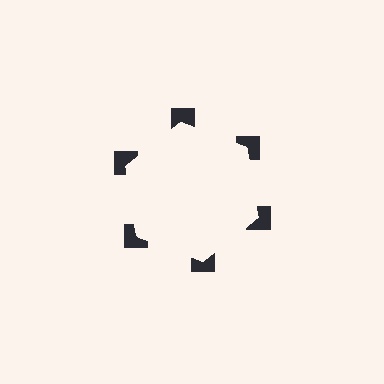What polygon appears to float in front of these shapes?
An illusory hexagon — its edges are inferred from the aligned wedge cuts in the notched squares, not physically drawn.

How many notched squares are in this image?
There are 6 — one at each vertex of the illusory hexagon.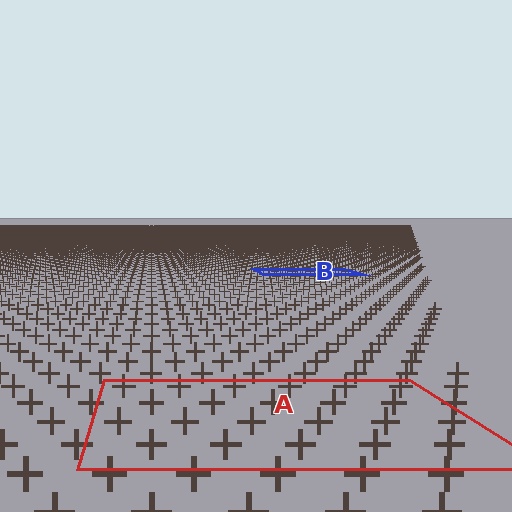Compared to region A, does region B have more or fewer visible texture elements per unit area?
Region B has more texture elements per unit area — they are packed more densely because it is farther away.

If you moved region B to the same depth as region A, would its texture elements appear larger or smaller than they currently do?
They would appear larger. At a closer depth, the same texture elements are projected at a bigger on-screen size.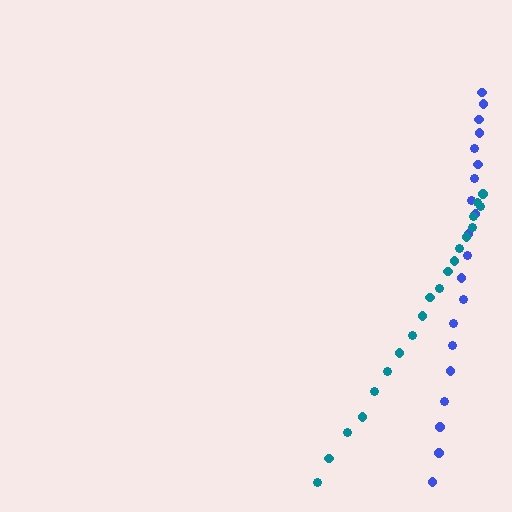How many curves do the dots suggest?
There are 2 distinct paths.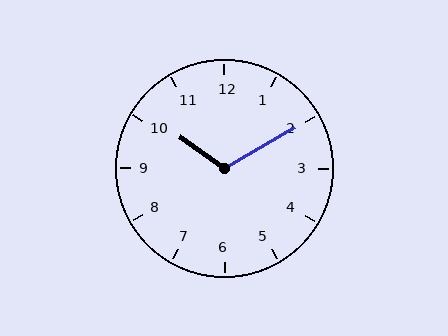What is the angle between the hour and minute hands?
Approximately 115 degrees.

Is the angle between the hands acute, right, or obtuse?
It is obtuse.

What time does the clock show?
10:10.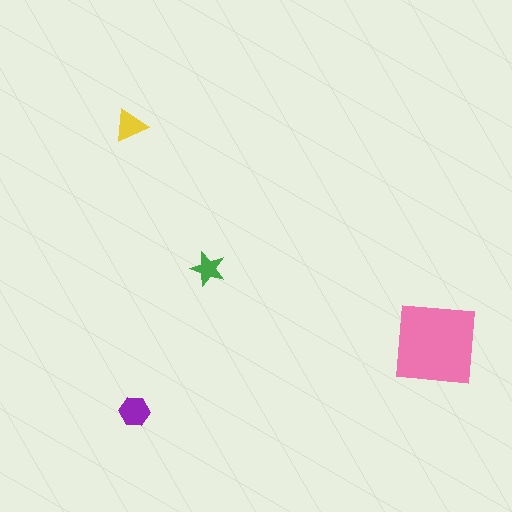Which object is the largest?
The pink square.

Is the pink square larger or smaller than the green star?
Larger.